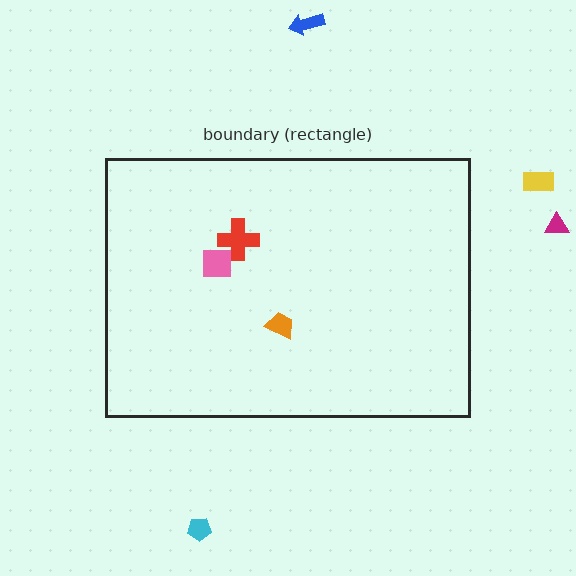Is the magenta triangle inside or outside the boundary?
Outside.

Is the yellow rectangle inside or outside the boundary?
Outside.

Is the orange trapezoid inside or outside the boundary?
Inside.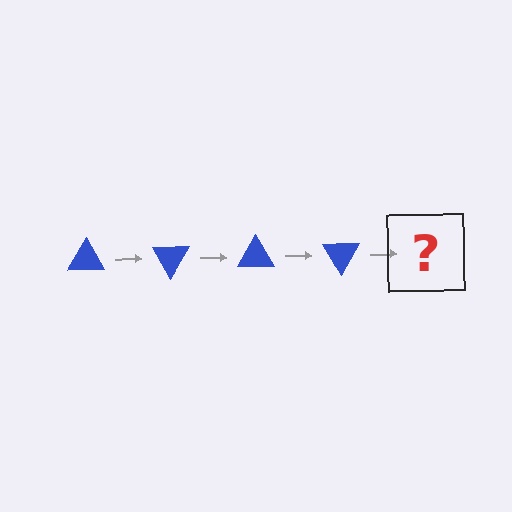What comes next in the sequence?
The next element should be a blue triangle rotated 240 degrees.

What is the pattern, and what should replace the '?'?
The pattern is that the triangle rotates 60 degrees each step. The '?' should be a blue triangle rotated 240 degrees.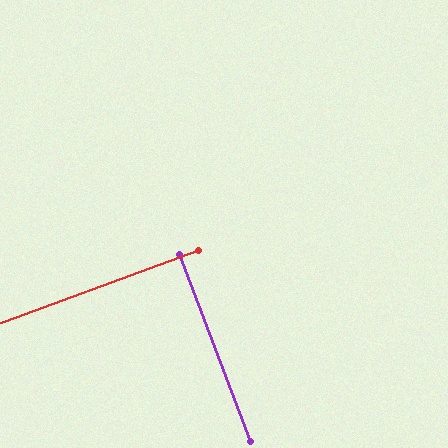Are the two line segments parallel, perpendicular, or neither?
Perpendicular — they meet at approximately 89°.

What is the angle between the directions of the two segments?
Approximately 89 degrees.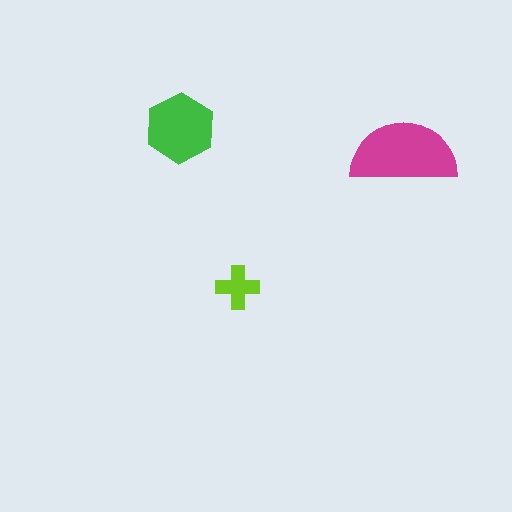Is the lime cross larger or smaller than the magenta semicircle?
Smaller.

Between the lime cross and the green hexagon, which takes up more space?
The green hexagon.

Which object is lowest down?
The lime cross is bottommost.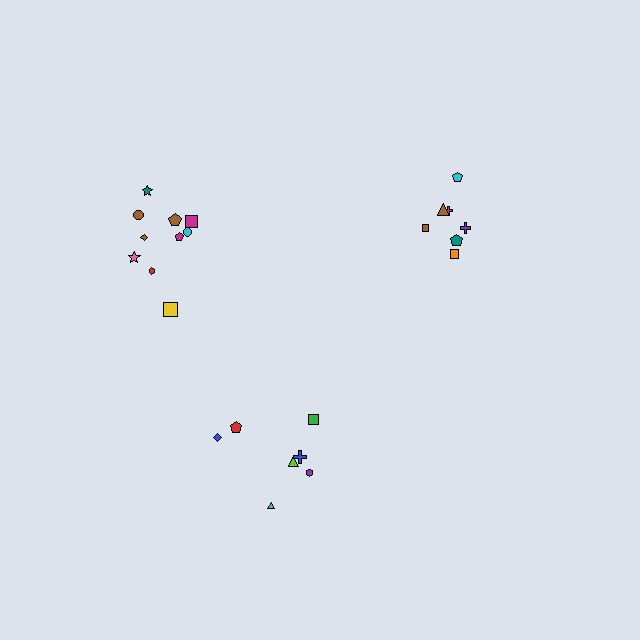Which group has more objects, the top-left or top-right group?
The top-left group.